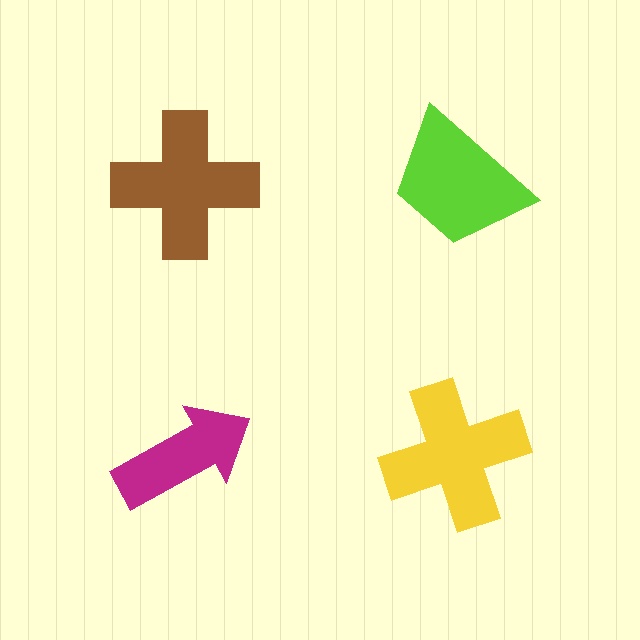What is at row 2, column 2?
A yellow cross.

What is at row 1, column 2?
A lime trapezoid.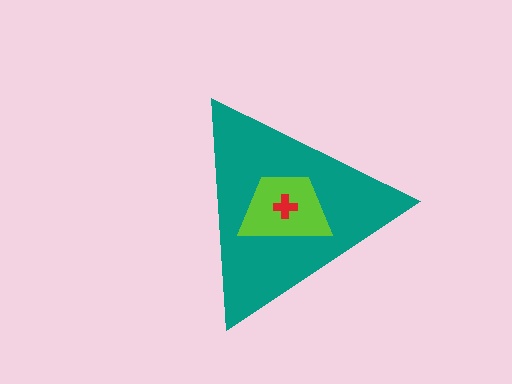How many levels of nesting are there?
3.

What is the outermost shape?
The teal triangle.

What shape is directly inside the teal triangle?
The lime trapezoid.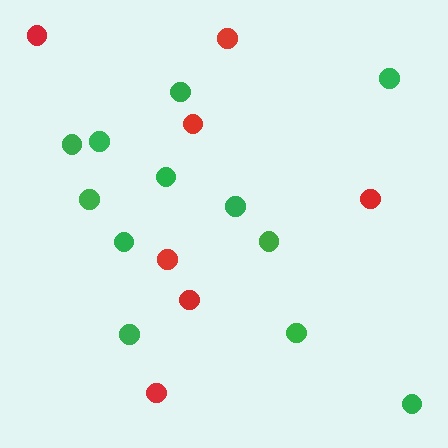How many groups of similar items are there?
There are 2 groups: one group of red circles (7) and one group of green circles (12).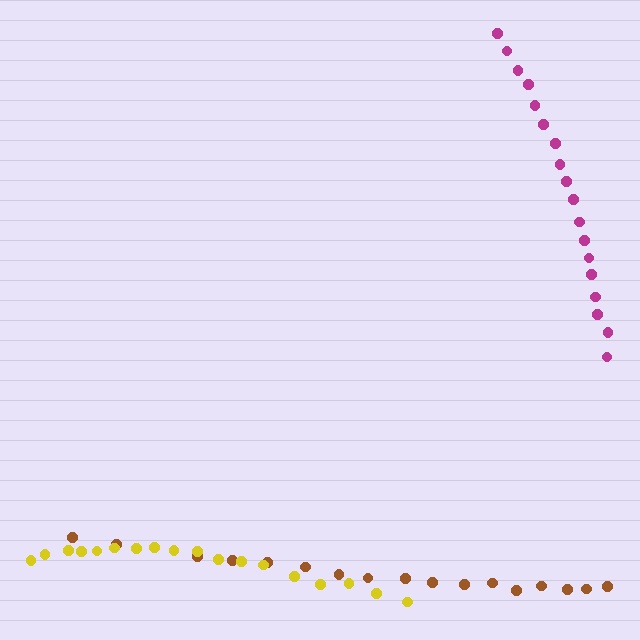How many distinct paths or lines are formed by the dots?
There are 3 distinct paths.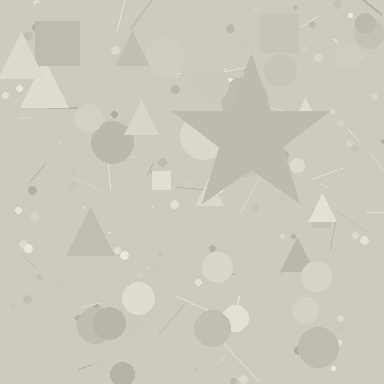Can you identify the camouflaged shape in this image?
The camouflaged shape is a star.